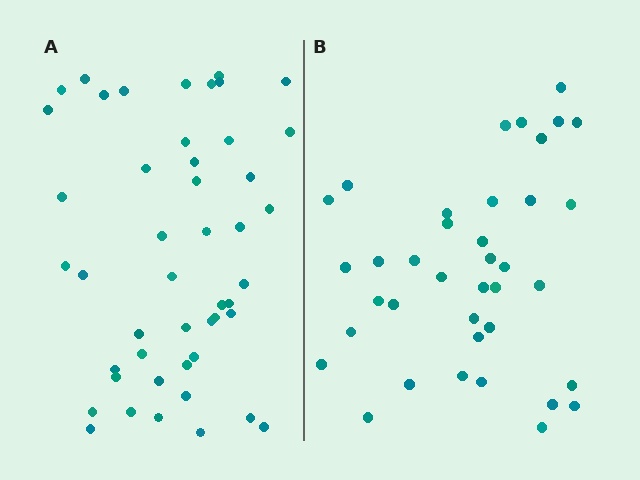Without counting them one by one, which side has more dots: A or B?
Region A (the left region) has more dots.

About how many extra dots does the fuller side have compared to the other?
Region A has roughly 8 or so more dots than region B.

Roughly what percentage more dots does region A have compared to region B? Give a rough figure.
About 25% more.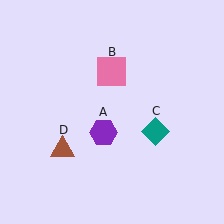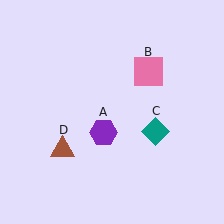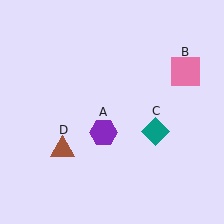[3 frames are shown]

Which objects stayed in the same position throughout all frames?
Purple hexagon (object A) and teal diamond (object C) and brown triangle (object D) remained stationary.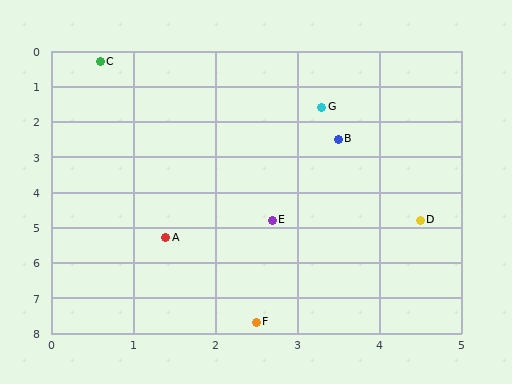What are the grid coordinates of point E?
Point E is at approximately (2.7, 4.8).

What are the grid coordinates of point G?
Point G is at approximately (3.3, 1.6).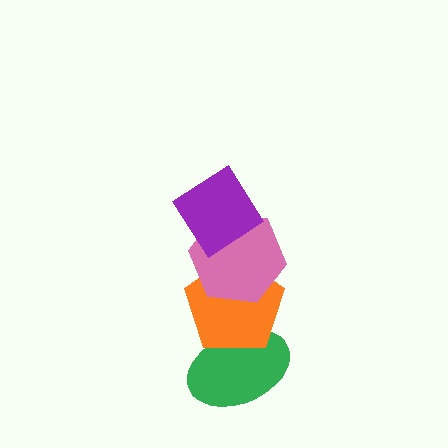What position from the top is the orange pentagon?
The orange pentagon is 3rd from the top.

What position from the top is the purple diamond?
The purple diamond is 1st from the top.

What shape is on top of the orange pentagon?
The pink hexagon is on top of the orange pentagon.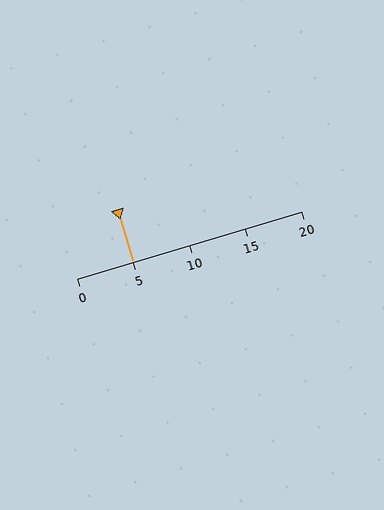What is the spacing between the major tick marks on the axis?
The major ticks are spaced 5 apart.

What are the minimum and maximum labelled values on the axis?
The axis runs from 0 to 20.